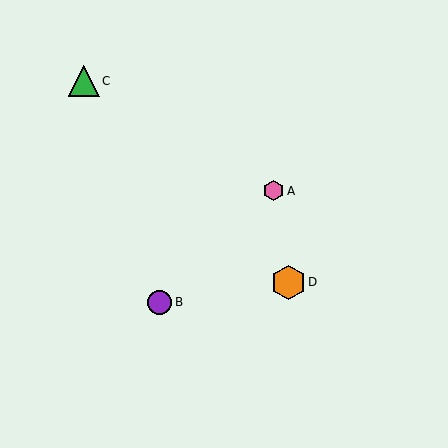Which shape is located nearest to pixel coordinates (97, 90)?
The green triangle (labeled C) at (84, 81) is nearest to that location.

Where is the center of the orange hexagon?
The center of the orange hexagon is at (288, 282).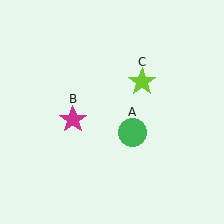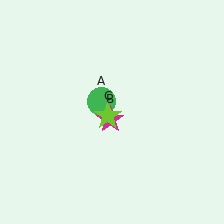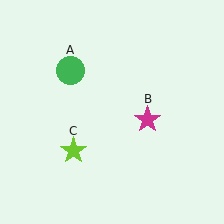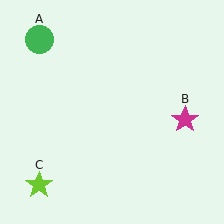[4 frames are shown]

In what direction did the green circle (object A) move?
The green circle (object A) moved up and to the left.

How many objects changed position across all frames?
3 objects changed position: green circle (object A), magenta star (object B), lime star (object C).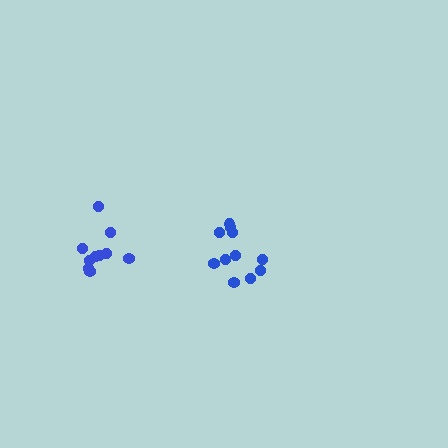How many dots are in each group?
Group 1: 11 dots, Group 2: 10 dots (21 total).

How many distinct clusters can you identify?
There are 2 distinct clusters.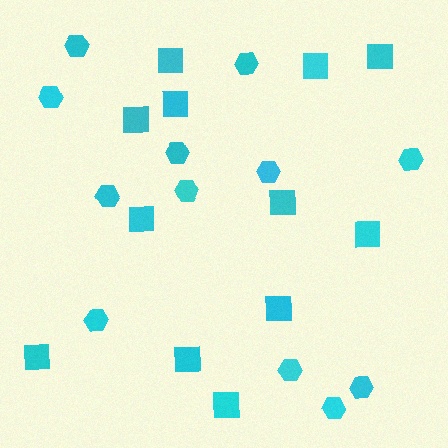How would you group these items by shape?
There are 2 groups: one group of hexagons (12) and one group of squares (12).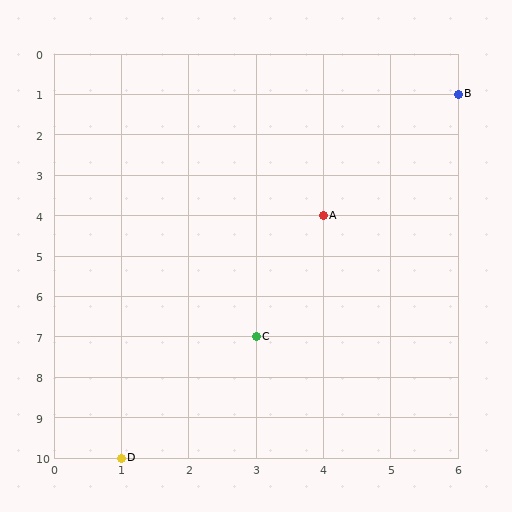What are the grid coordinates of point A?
Point A is at grid coordinates (4, 4).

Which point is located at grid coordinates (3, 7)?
Point C is at (3, 7).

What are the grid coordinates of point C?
Point C is at grid coordinates (3, 7).